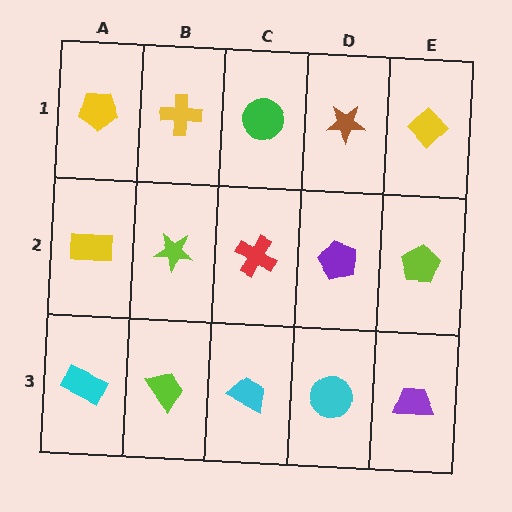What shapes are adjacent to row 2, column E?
A yellow diamond (row 1, column E), a purple trapezoid (row 3, column E), a purple pentagon (row 2, column D).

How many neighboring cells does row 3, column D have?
3.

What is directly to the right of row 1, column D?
A yellow diamond.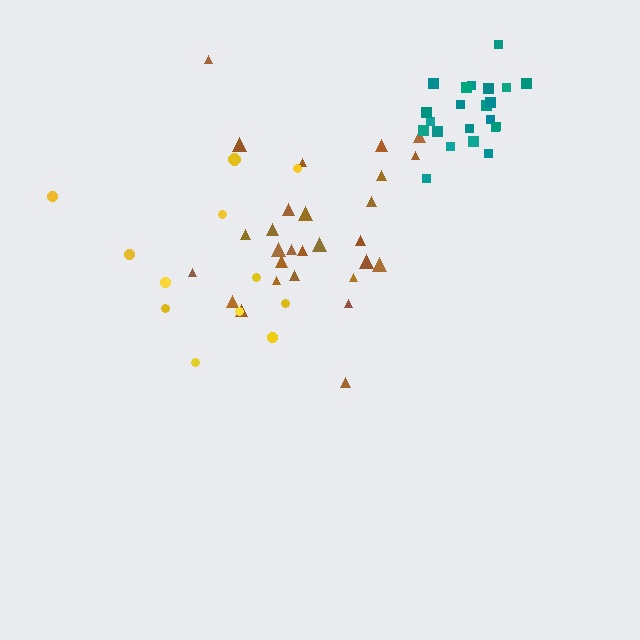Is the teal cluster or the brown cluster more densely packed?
Teal.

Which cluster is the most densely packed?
Teal.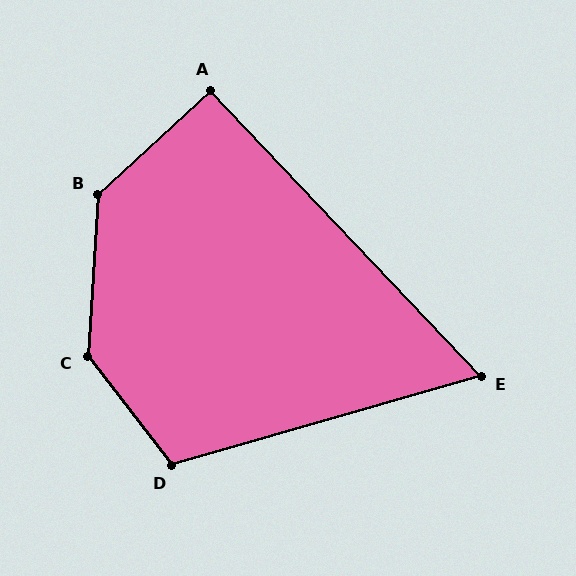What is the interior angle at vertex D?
Approximately 112 degrees (obtuse).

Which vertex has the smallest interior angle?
E, at approximately 63 degrees.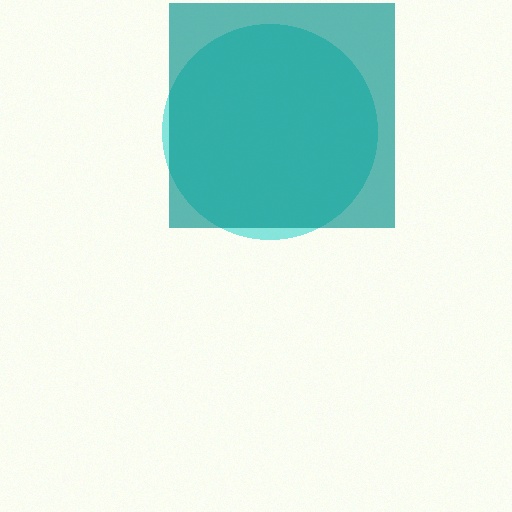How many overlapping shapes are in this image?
There are 2 overlapping shapes in the image.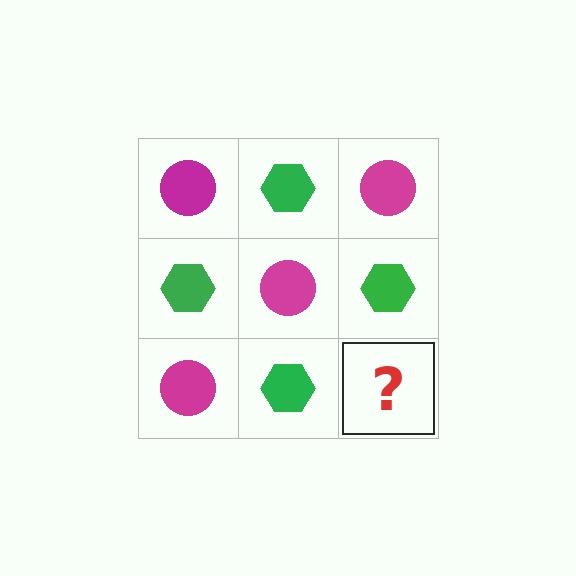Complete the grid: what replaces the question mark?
The question mark should be replaced with a magenta circle.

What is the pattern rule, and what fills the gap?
The rule is that it alternates magenta circle and green hexagon in a checkerboard pattern. The gap should be filled with a magenta circle.